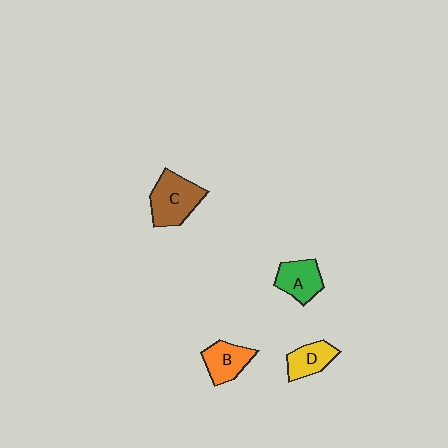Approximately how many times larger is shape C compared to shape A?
Approximately 1.4 times.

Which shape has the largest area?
Shape C (brown).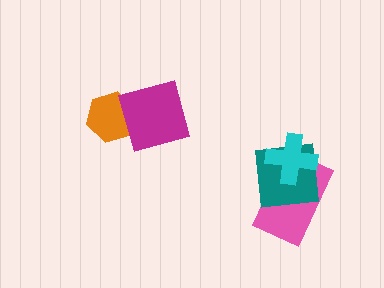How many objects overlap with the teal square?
2 objects overlap with the teal square.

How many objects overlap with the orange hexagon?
1 object overlaps with the orange hexagon.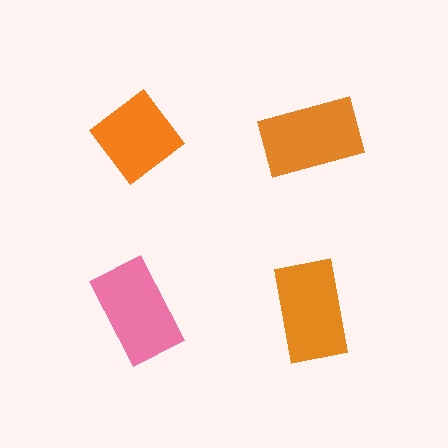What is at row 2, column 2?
An orange rectangle.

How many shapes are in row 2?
2 shapes.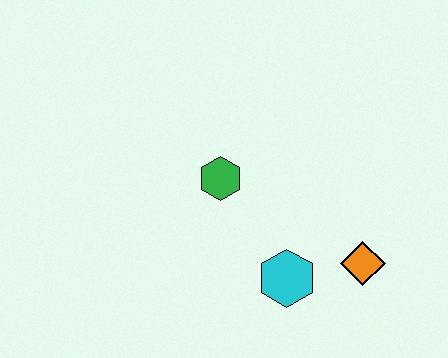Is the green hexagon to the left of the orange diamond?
Yes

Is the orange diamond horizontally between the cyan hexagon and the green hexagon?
No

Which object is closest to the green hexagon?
The cyan hexagon is closest to the green hexagon.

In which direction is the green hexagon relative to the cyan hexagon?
The green hexagon is above the cyan hexagon.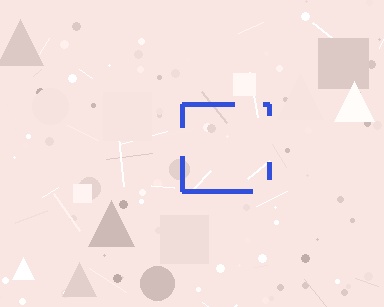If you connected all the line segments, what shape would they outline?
They would outline a square.